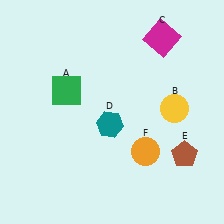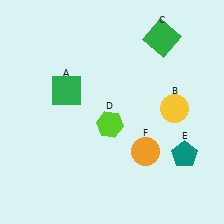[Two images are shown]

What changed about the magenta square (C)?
In Image 1, C is magenta. In Image 2, it changed to green.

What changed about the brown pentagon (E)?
In Image 1, E is brown. In Image 2, it changed to teal.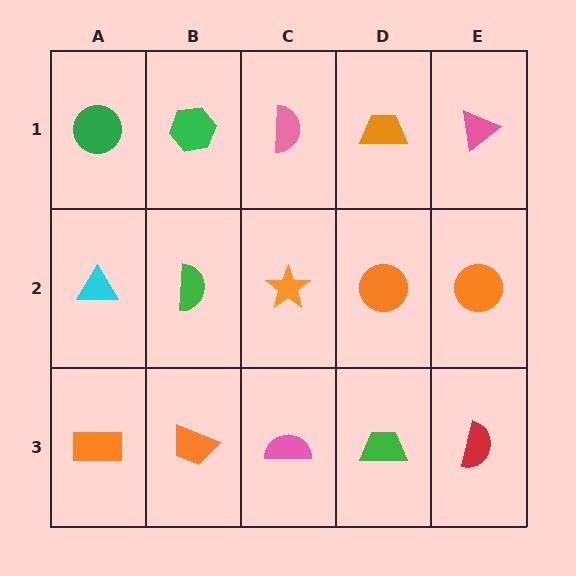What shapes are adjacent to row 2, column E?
A pink triangle (row 1, column E), a red semicircle (row 3, column E), an orange circle (row 2, column D).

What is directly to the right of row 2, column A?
A green semicircle.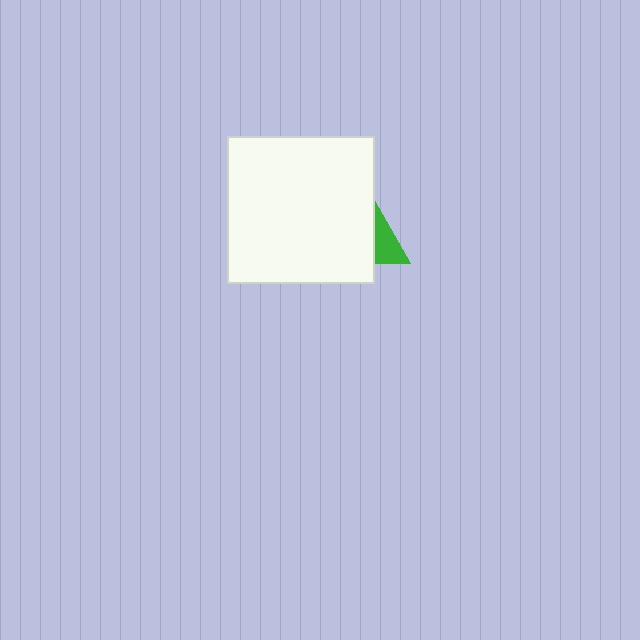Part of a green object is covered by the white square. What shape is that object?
It is a triangle.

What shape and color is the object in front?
The object in front is a white square.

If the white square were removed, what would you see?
You would see the complete green triangle.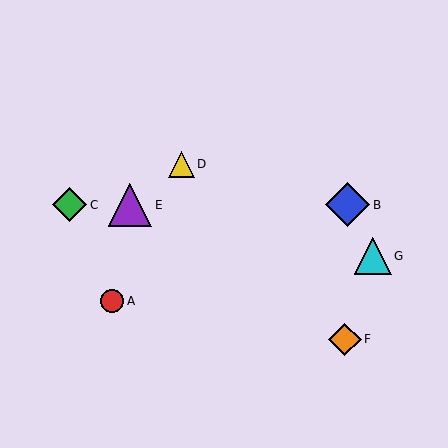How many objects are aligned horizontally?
3 objects (B, C, E) are aligned horizontally.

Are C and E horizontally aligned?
Yes, both are at y≈205.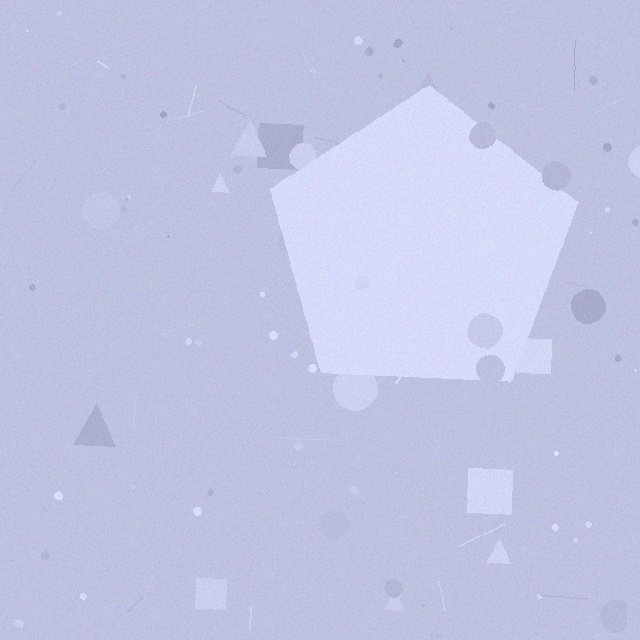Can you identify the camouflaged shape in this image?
The camouflaged shape is a pentagon.